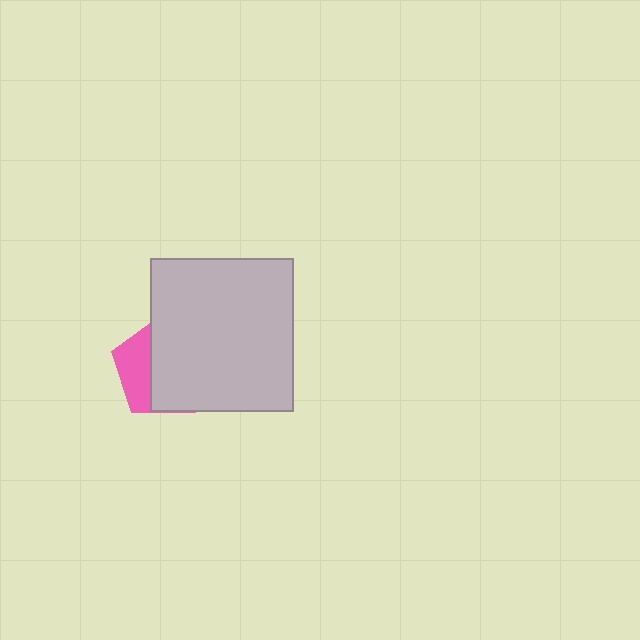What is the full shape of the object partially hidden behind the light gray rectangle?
The partially hidden object is a pink pentagon.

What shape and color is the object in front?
The object in front is a light gray rectangle.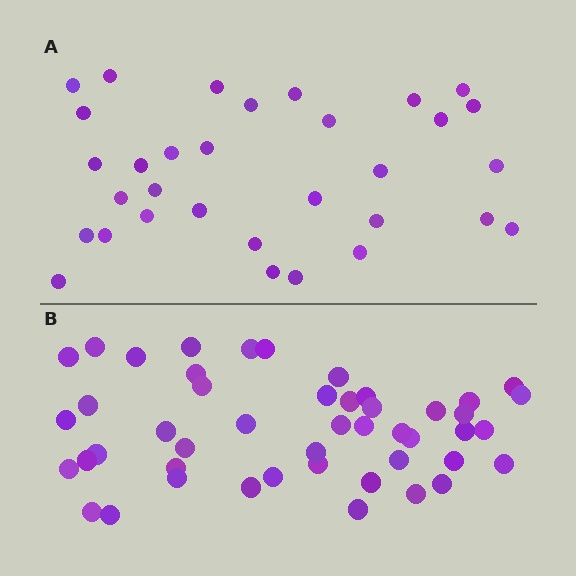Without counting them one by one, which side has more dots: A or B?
Region B (the bottom region) has more dots.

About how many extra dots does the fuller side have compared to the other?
Region B has approximately 15 more dots than region A.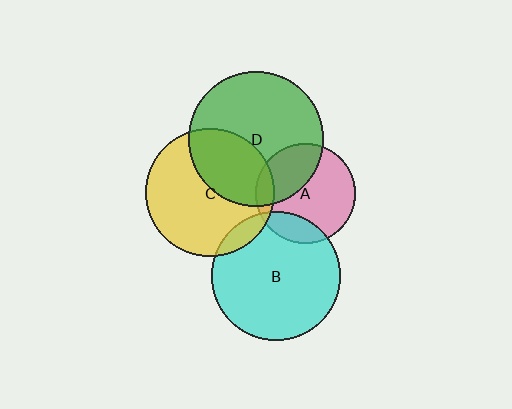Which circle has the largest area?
Circle D (green).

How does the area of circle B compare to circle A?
Approximately 1.7 times.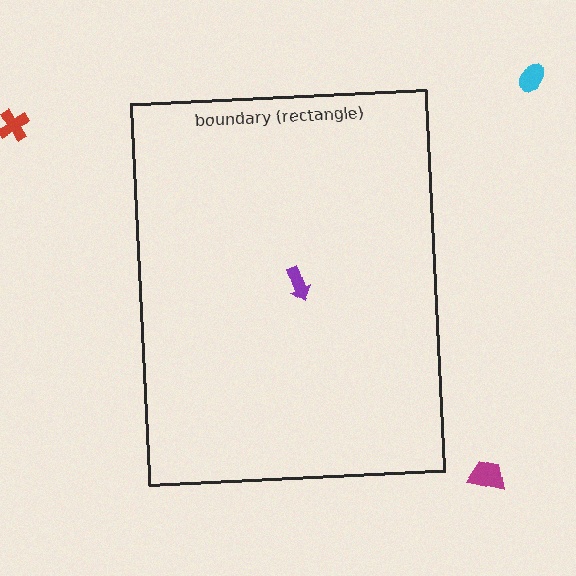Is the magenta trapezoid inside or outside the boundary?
Outside.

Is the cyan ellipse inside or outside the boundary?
Outside.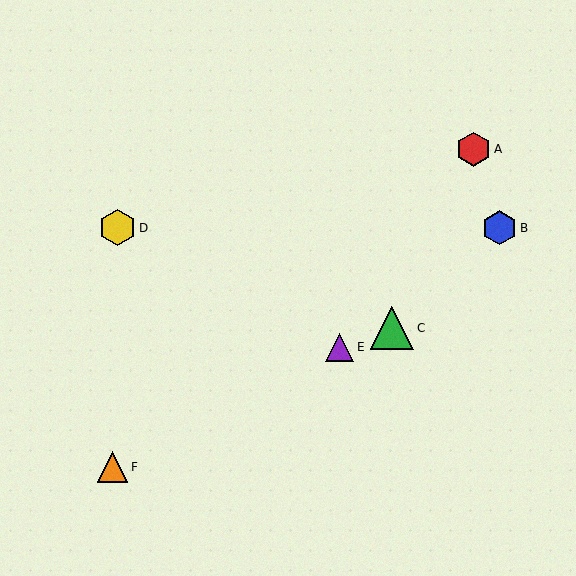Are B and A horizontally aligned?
No, B is at y≈228 and A is at y≈149.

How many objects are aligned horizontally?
2 objects (B, D) are aligned horizontally.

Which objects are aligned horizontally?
Objects B, D are aligned horizontally.